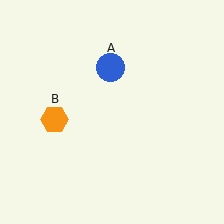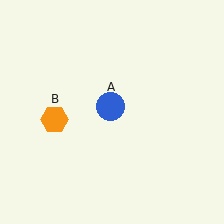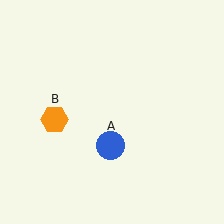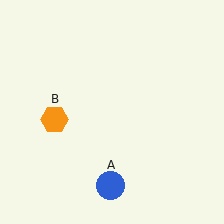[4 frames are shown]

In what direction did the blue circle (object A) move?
The blue circle (object A) moved down.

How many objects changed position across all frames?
1 object changed position: blue circle (object A).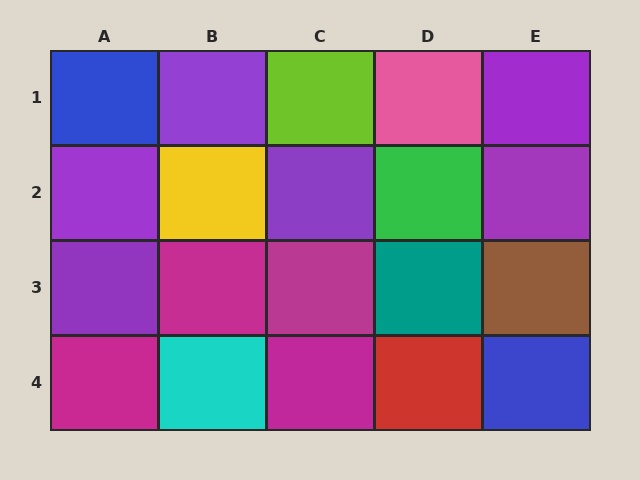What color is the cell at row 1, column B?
Purple.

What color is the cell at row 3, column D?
Teal.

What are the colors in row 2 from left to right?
Purple, yellow, purple, green, purple.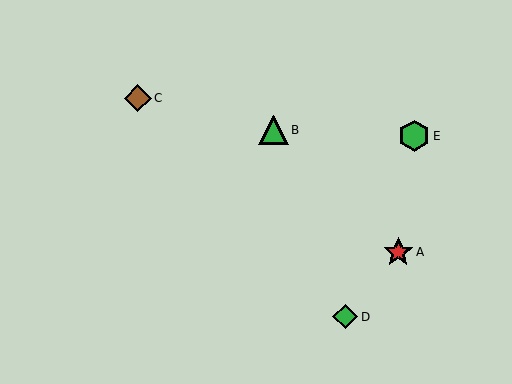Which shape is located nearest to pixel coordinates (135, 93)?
The brown diamond (labeled C) at (138, 98) is nearest to that location.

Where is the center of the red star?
The center of the red star is at (398, 252).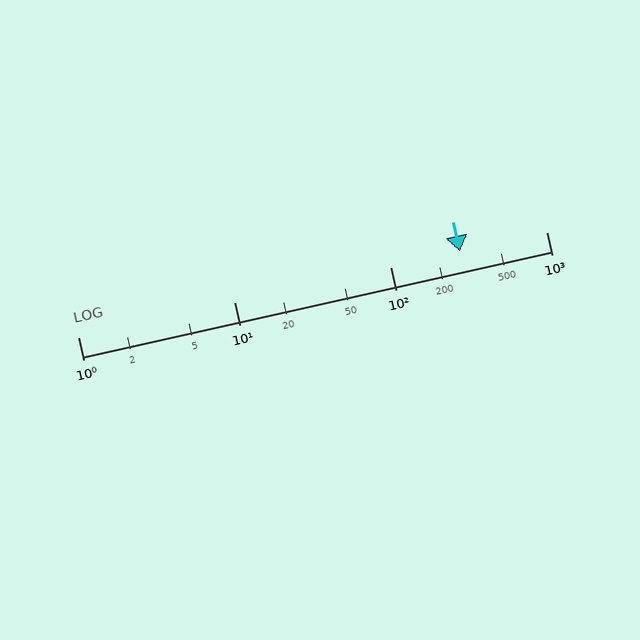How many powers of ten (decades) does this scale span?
The scale spans 3 decades, from 1 to 1000.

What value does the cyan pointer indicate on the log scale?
The pointer indicates approximately 280.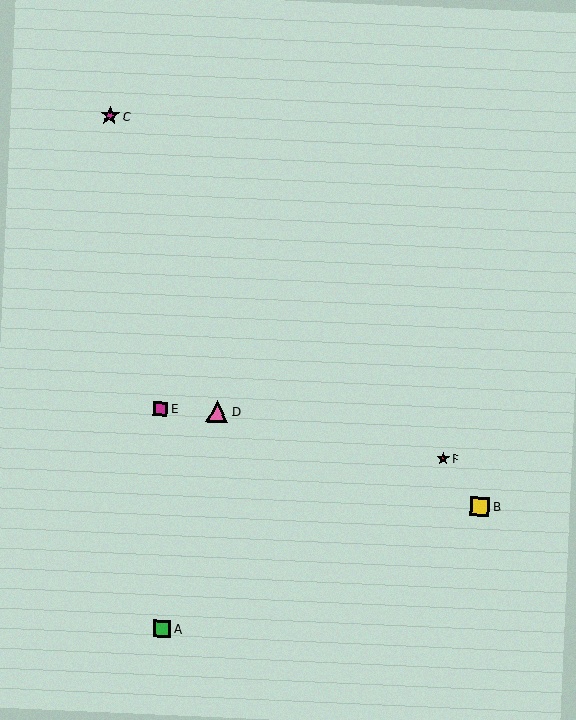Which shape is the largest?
The pink triangle (labeled D) is the largest.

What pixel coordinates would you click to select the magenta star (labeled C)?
Click at (110, 116) to select the magenta star C.